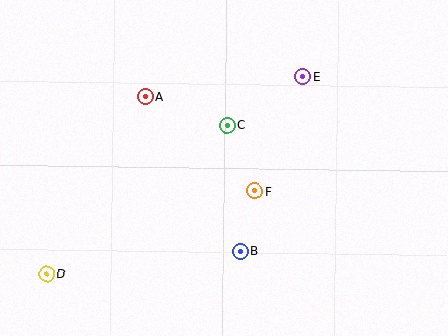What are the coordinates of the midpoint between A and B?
The midpoint between A and B is at (193, 174).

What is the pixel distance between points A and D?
The distance between A and D is 203 pixels.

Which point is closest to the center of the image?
Point F at (254, 191) is closest to the center.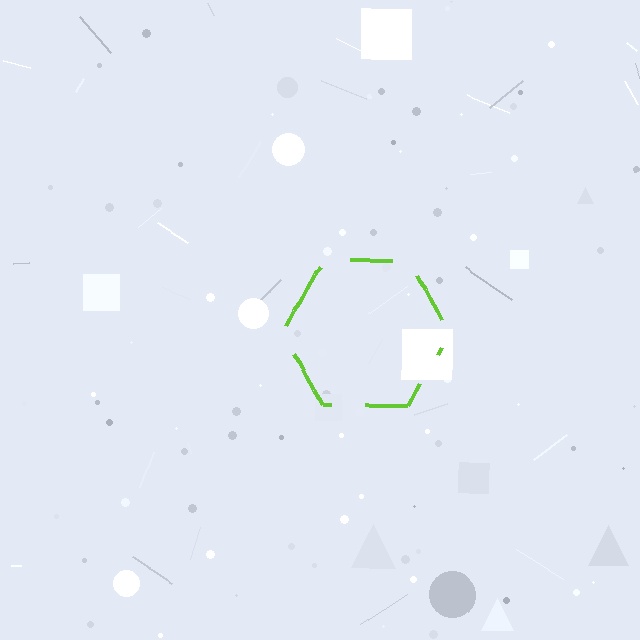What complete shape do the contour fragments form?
The contour fragments form a hexagon.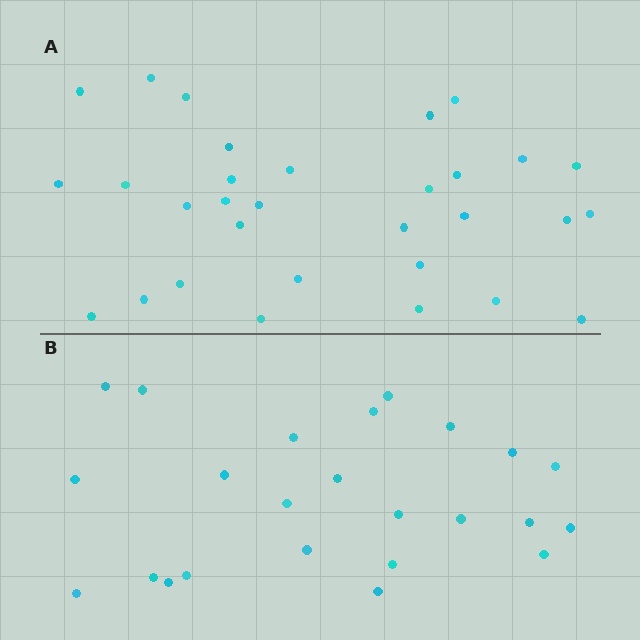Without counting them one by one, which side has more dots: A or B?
Region A (the top region) has more dots.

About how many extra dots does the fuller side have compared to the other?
Region A has roughly 8 or so more dots than region B.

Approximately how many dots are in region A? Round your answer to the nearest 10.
About 30 dots. (The exact count is 31, which rounds to 30.)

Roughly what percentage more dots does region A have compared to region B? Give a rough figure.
About 30% more.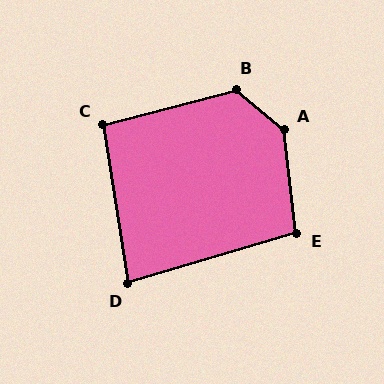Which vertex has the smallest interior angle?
D, at approximately 82 degrees.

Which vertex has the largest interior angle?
A, at approximately 136 degrees.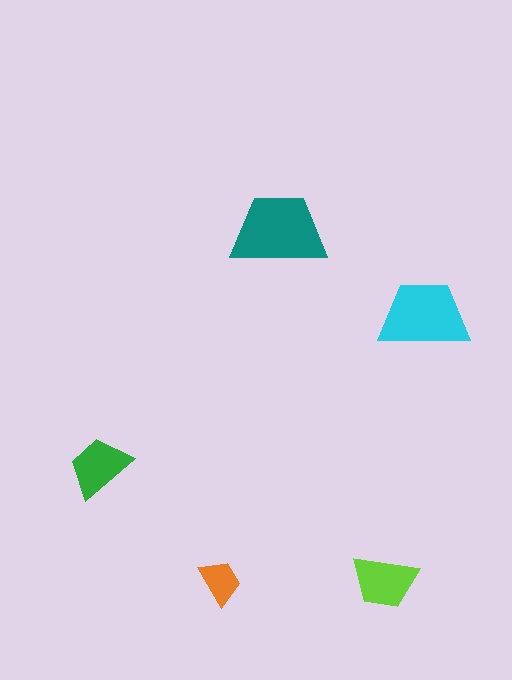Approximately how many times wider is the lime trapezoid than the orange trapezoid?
About 1.5 times wider.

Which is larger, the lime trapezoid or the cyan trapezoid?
The cyan one.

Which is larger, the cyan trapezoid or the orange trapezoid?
The cyan one.